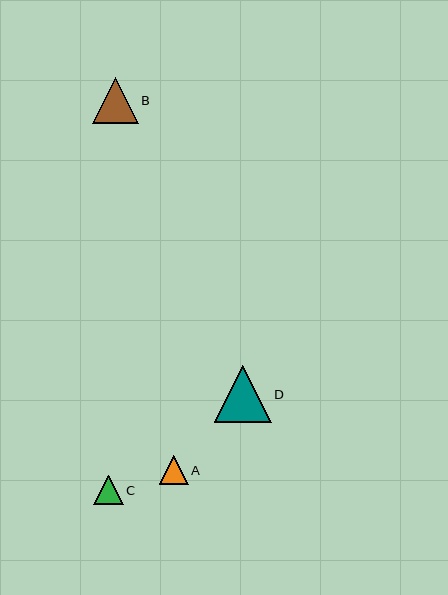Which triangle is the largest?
Triangle D is the largest with a size of approximately 57 pixels.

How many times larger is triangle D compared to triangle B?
Triangle D is approximately 1.2 times the size of triangle B.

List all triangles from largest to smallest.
From largest to smallest: D, B, C, A.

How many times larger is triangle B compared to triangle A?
Triangle B is approximately 1.6 times the size of triangle A.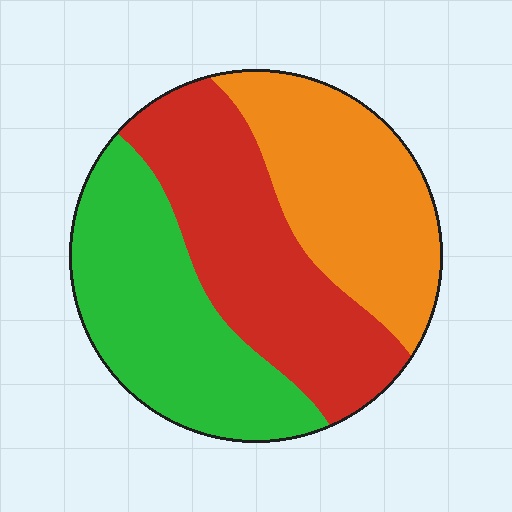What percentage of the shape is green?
Green takes up about one third (1/3) of the shape.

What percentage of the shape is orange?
Orange covers roughly 30% of the shape.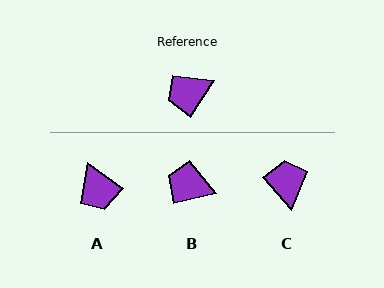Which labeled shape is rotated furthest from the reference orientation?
C, about 106 degrees away.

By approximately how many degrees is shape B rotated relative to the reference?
Approximately 44 degrees clockwise.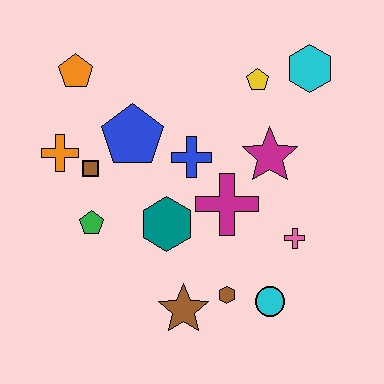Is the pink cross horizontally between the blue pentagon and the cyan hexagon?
Yes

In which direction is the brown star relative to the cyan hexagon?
The brown star is below the cyan hexagon.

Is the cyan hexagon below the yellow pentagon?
No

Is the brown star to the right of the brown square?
Yes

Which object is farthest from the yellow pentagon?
The brown star is farthest from the yellow pentagon.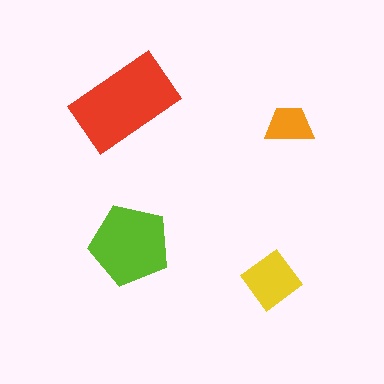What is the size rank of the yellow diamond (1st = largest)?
3rd.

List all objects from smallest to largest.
The orange trapezoid, the yellow diamond, the lime pentagon, the red rectangle.